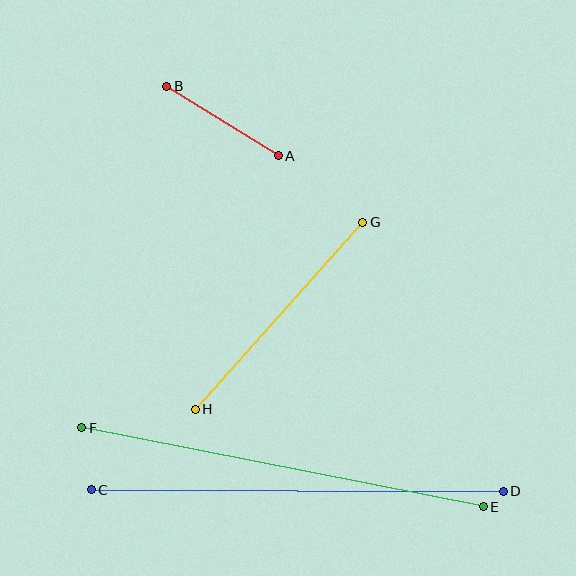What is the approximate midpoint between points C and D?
The midpoint is at approximately (297, 490) pixels.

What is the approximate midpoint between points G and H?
The midpoint is at approximately (279, 316) pixels.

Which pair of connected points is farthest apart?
Points C and D are farthest apart.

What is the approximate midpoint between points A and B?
The midpoint is at approximately (222, 121) pixels.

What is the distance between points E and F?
The distance is approximately 409 pixels.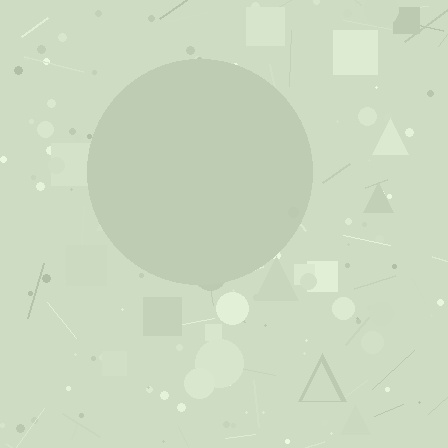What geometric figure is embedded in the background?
A circle is embedded in the background.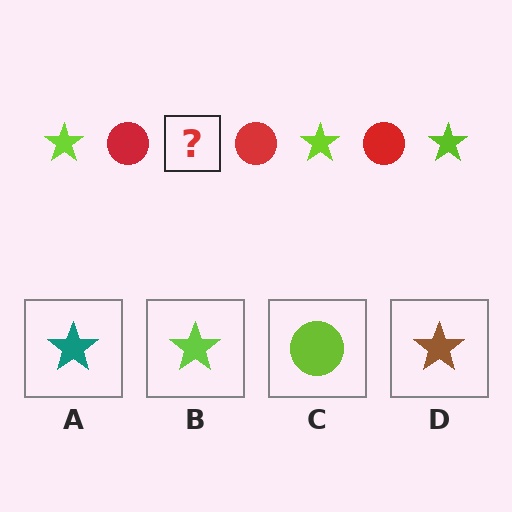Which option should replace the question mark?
Option B.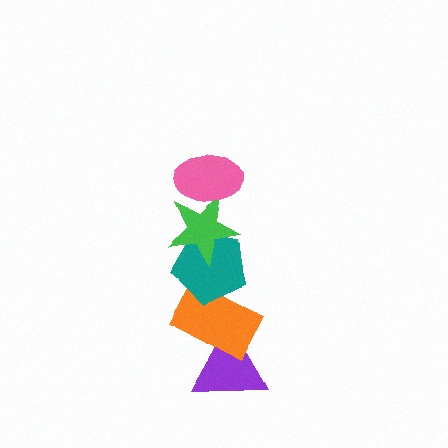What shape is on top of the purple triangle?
The orange rectangle is on top of the purple triangle.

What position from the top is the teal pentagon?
The teal pentagon is 3rd from the top.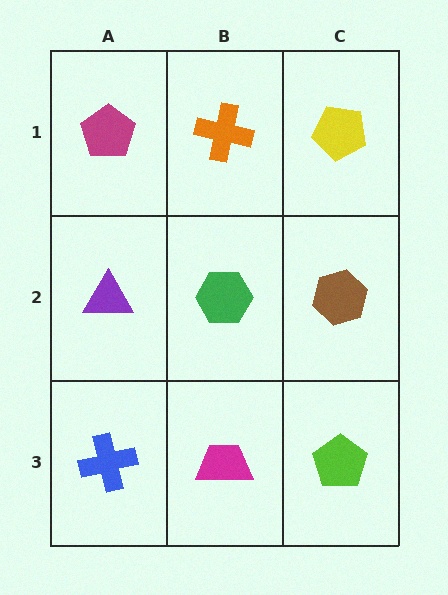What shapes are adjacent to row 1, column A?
A purple triangle (row 2, column A), an orange cross (row 1, column B).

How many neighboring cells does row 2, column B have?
4.